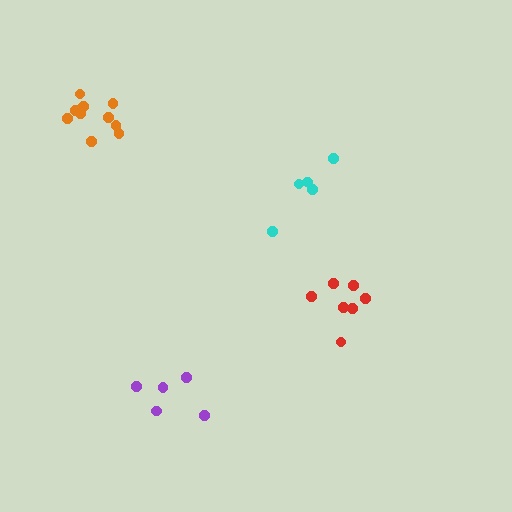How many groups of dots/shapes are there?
There are 4 groups.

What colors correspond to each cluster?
The clusters are colored: red, purple, cyan, orange.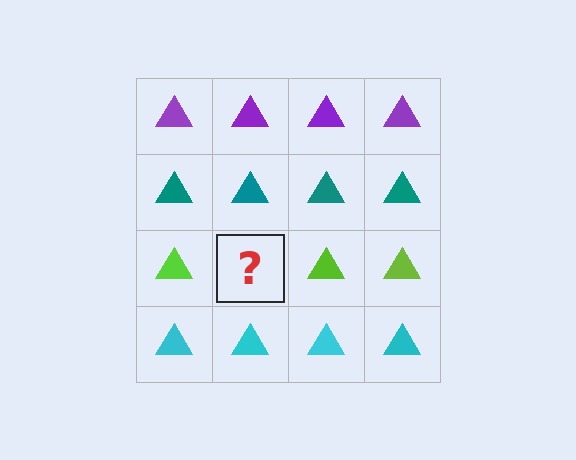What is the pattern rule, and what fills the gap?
The rule is that each row has a consistent color. The gap should be filled with a lime triangle.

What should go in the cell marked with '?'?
The missing cell should contain a lime triangle.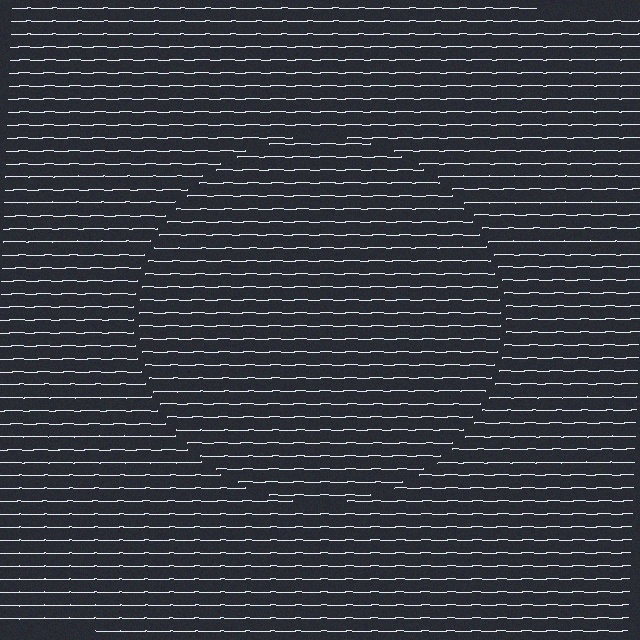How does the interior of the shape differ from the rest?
The interior of the shape contains the same grating, shifted by half a period — the contour is defined by the phase discontinuity where line-ends from the inner and outer gratings abut.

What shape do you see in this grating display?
An illusory circle. The interior of the shape contains the same grating, shifted by half a period — the contour is defined by the phase discontinuity where line-ends from the inner and outer gratings abut.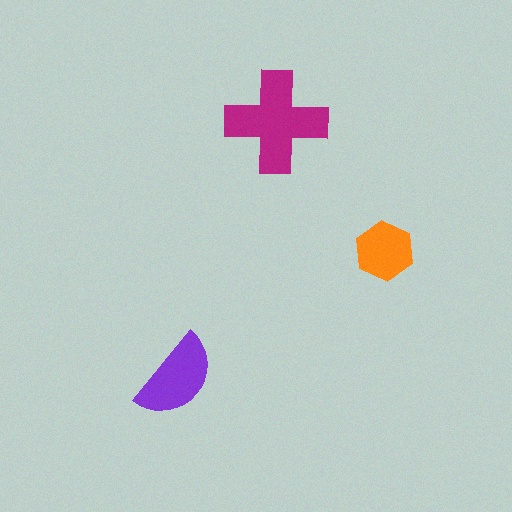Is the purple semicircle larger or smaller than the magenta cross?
Smaller.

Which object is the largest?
The magenta cross.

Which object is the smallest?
The orange hexagon.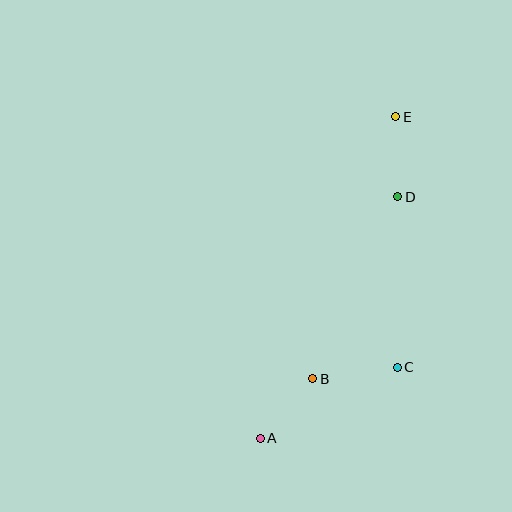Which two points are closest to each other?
Points A and B are closest to each other.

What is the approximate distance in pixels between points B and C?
The distance between B and C is approximately 85 pixels.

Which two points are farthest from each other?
Points A and E are farthest from each other.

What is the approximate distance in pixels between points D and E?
The distance between D and E is approximately 80 pixels.